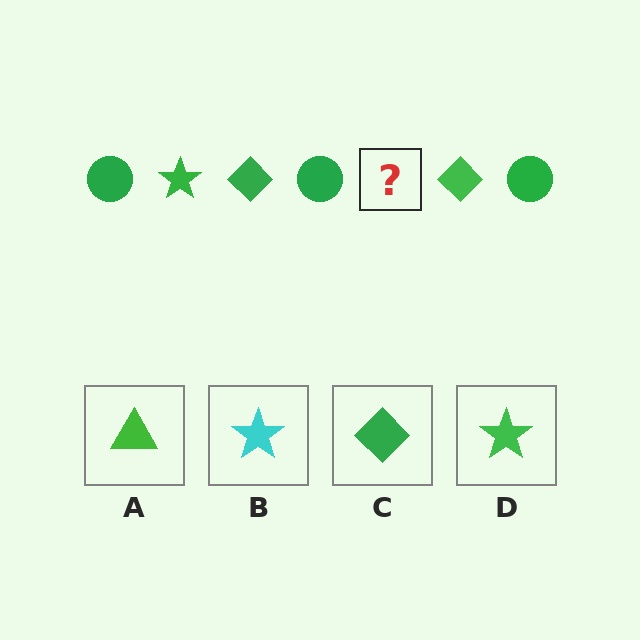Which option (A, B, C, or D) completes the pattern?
D.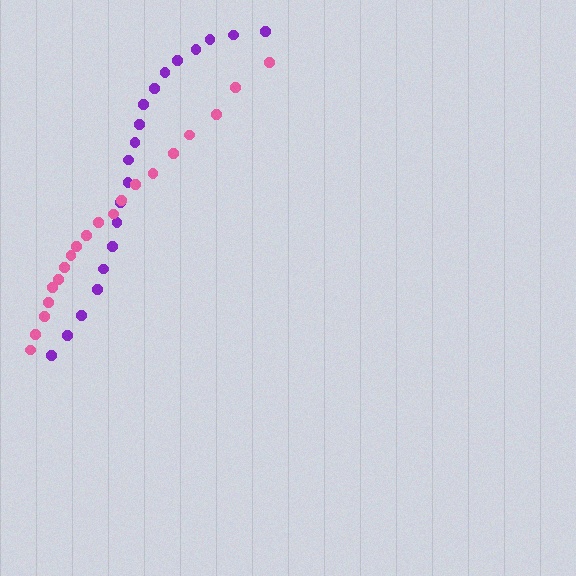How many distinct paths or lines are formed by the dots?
There are 2 distinct paths.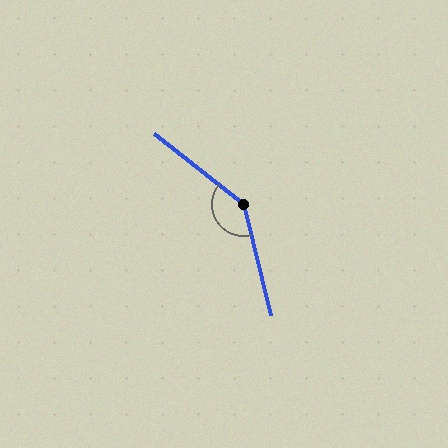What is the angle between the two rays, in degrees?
Approximately 142 degrees.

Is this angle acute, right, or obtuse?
It is obtuse.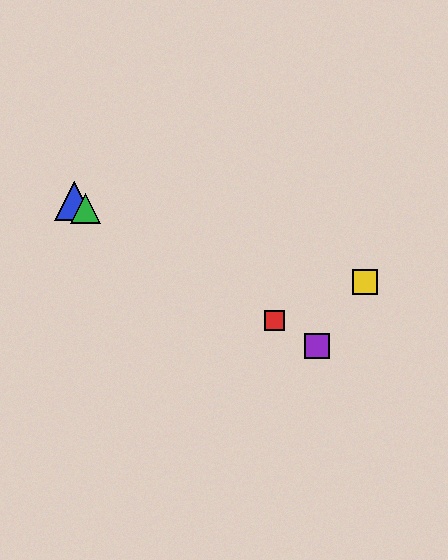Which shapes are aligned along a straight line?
The red square, the blue triangle, the green triangle, the purple square are aligned along a straight line.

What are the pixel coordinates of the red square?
The red square is at (274, 321).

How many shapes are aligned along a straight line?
4 shapes (the red square, the blue triangle, the green triangle, the purple square) are aligned along a straight line.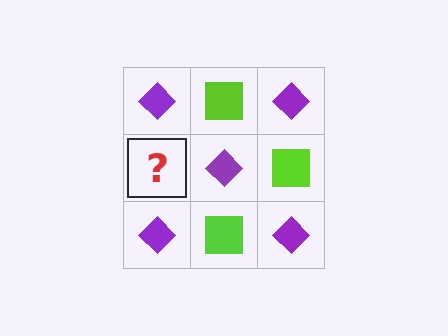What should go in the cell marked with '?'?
The missing cell should contain a lime square.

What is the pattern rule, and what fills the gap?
The rule is that it alternates purple diamond and lime square in a checkerboard pattern. The gap should be filled with a lime square.